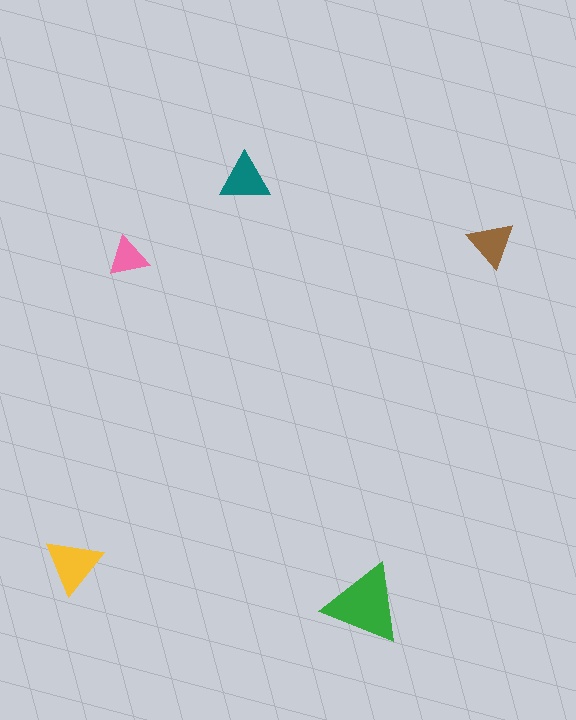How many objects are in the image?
There are 5 objects in the image.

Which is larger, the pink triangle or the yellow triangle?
The yellow one.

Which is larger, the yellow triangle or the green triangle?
The green one.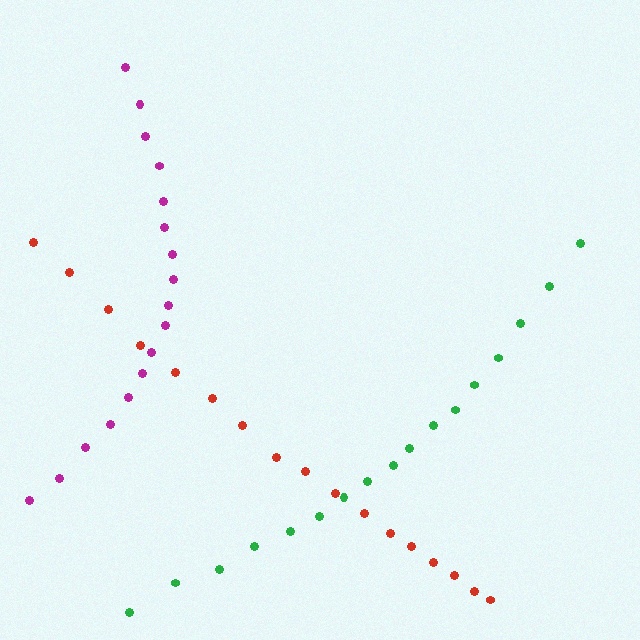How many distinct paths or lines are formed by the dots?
There are 3 distinct paths.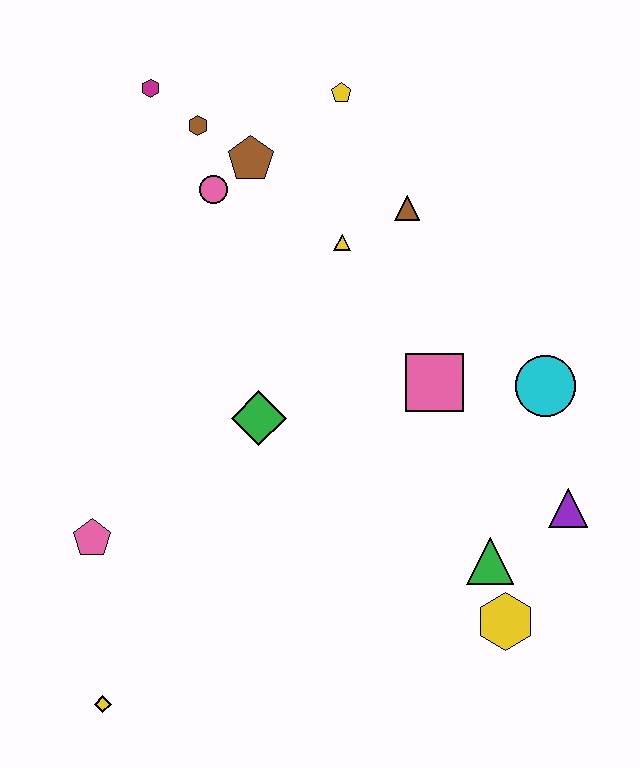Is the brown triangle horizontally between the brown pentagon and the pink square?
Yes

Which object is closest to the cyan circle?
The pink square is closest to the cyan circle.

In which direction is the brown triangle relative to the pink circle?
The brown triangle is to the right of the pink circle.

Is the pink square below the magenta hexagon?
Yes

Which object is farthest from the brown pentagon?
The yellow diamond is farthest from the brown pentagon.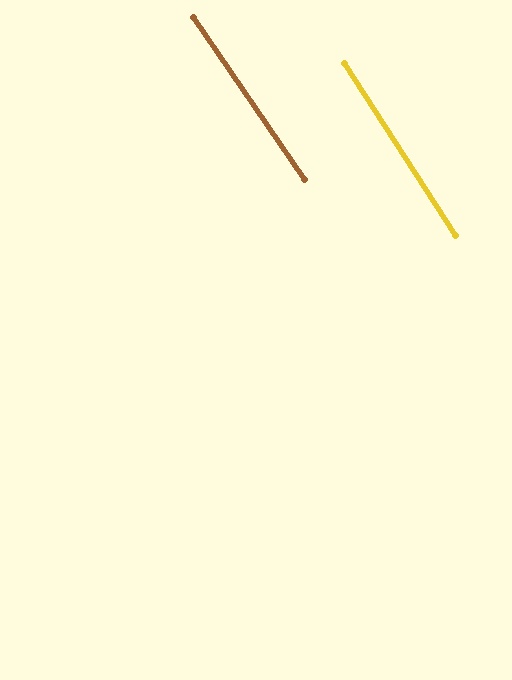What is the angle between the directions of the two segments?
Approximately 1 degree.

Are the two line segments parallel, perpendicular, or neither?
Parallel — their directions differ by only 1.5°.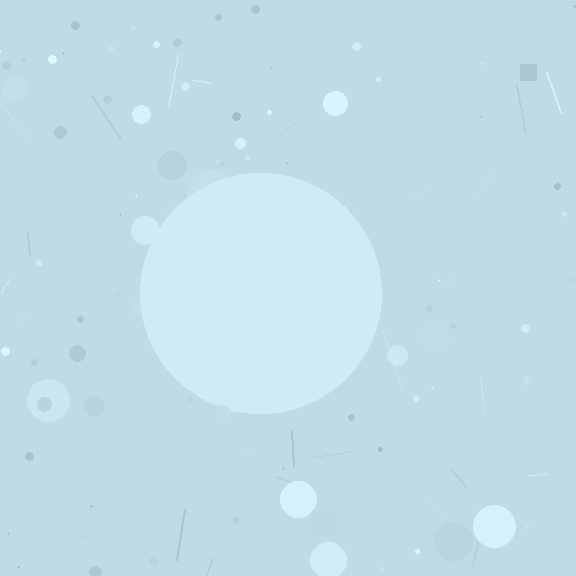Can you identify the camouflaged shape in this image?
The camouflaged shape is a circle.